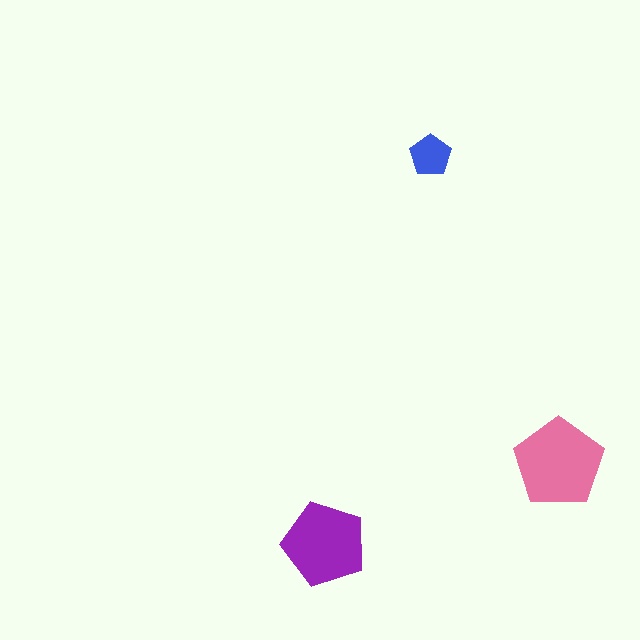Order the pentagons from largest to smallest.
the pink one, the purple one, the blue one.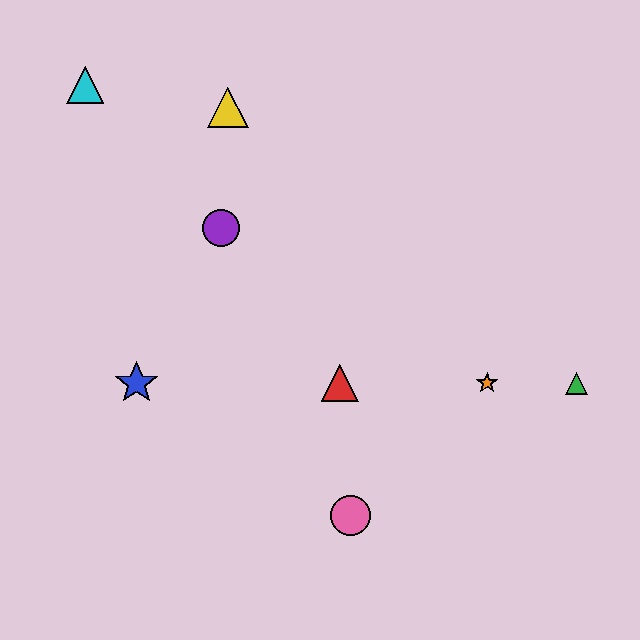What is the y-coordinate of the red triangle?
The red triangle is at y≈383.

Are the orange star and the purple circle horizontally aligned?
No, the orange star is at y≈383 and the purple circle is at y≈228.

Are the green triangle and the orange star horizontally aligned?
Yes, both are at y≈383.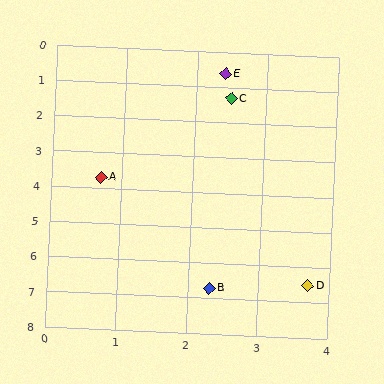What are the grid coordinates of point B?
Point B is at approximately (2.3, 6.7).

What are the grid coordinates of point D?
Point D is at approximately (3.7, 6.5).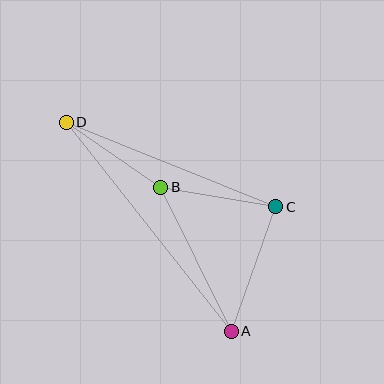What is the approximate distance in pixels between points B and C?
The distance between B and C is approximately 117 pixels.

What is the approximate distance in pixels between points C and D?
The distance between C and D is approximately 226 pixels.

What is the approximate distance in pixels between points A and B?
The distance between A and B is approximately 160 pixels.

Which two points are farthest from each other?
Points A and D are farthest from each other.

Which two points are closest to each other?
Points B and D are closest to each other.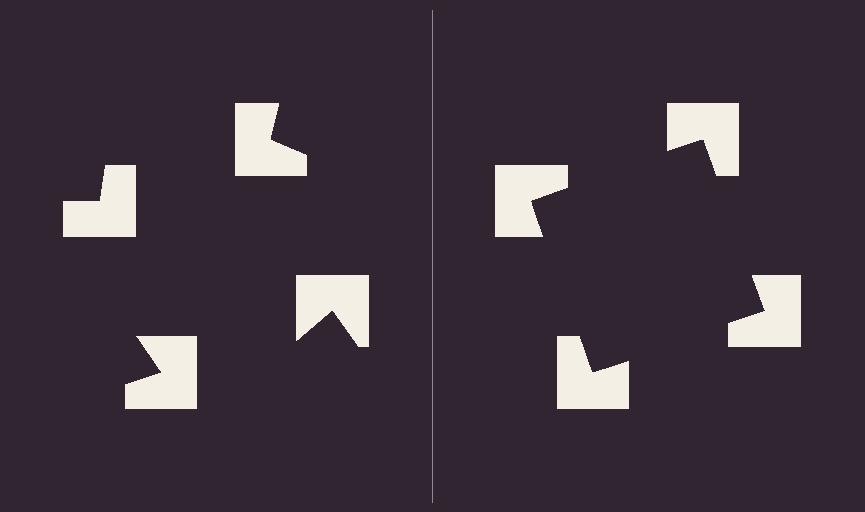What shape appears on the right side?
An illusory square.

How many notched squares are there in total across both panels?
8 — 4 on each side.